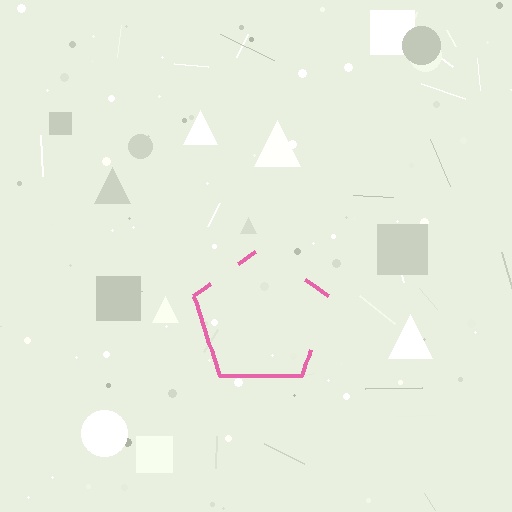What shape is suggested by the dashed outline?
The dashed outline suggests a pentagon.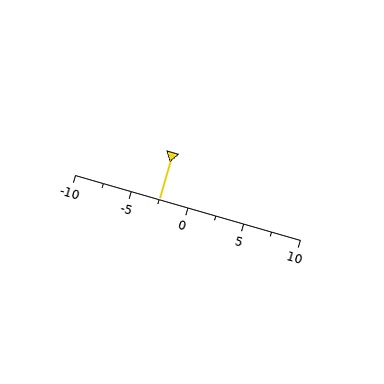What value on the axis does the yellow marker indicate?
The marker indicates approximately -2.5.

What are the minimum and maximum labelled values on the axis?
The axis runs from -10 to 10.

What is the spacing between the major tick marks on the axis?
The major ticks are spaced 5 apart.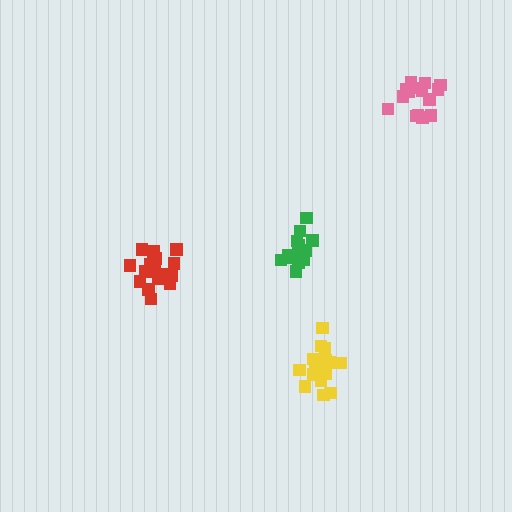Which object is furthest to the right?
The pink cluster is rightmost.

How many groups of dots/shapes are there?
There are 4 groups.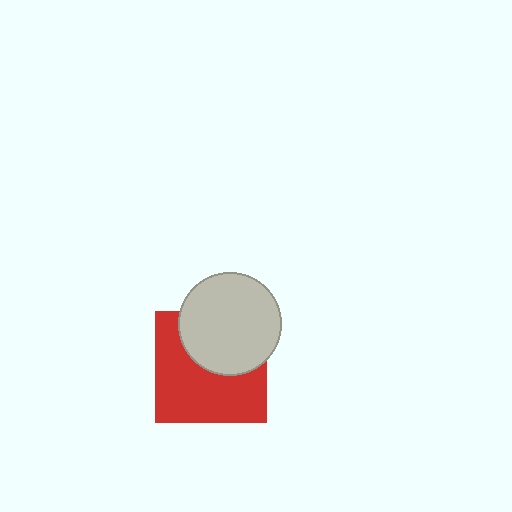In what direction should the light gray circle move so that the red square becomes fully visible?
The light gray circle should move up. That is the shortest direction to clear the overlap and leave the red square fully visible.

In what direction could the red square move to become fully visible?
The red square could move down. That would shift it out from behind the light gray circle entirely.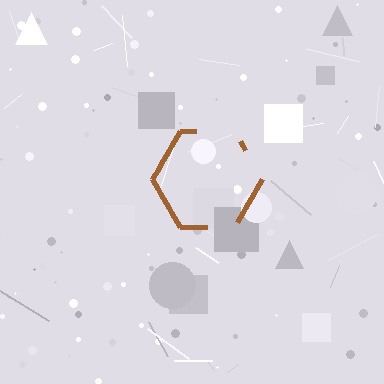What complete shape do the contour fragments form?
The contour fragments form a hexagon.